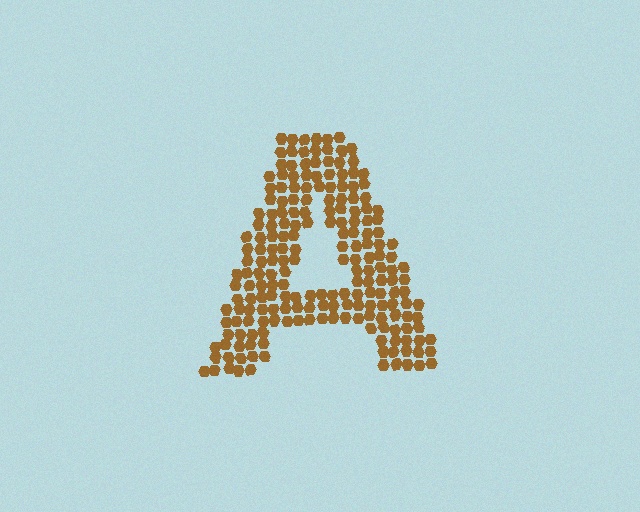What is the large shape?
The large shape is the letter A.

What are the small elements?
The small elements are hexagons.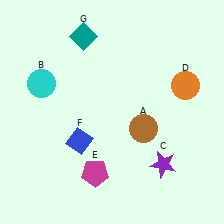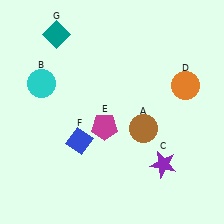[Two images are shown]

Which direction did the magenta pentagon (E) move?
The magenta pentagon (E) moved up.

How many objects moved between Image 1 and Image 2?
2 objects moved between the two images.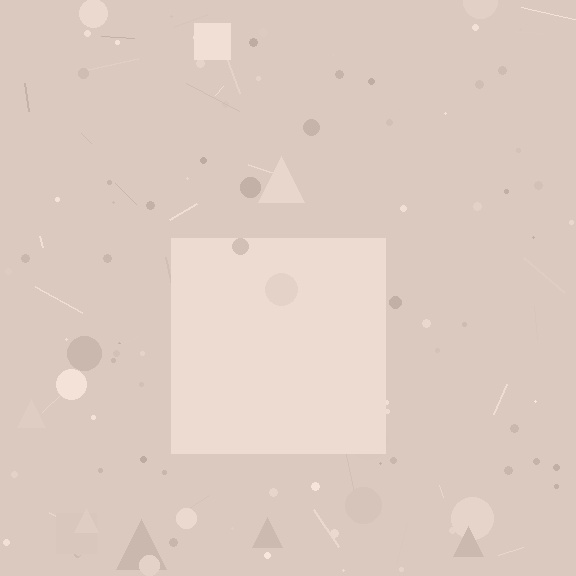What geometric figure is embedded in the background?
A square is embedded in the background.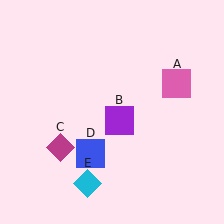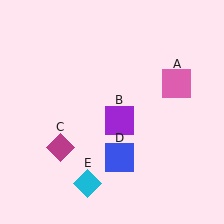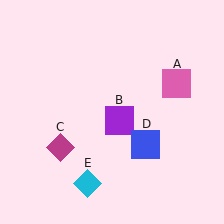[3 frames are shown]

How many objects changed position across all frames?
1 object changed position: blue square (object D).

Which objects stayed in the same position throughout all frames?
Pink square (object A) and purple square (object B) and magenta diamond (object C) and cyan diamond (object E) remained stationary.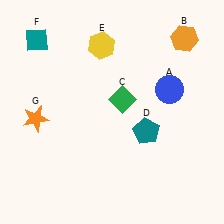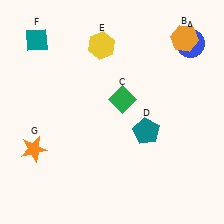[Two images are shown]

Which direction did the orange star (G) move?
The orange star (G) moved down.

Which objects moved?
The objects that moved are: the blue circle (A), the orange star (G).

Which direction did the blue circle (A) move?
The blue circle (A) moved up.